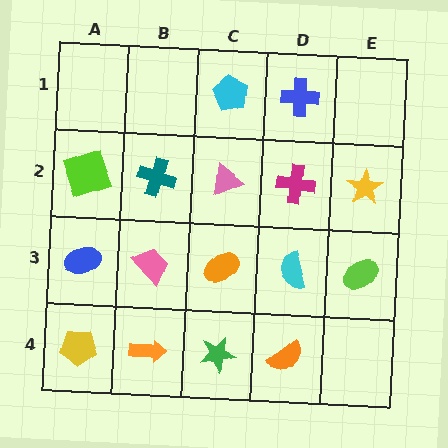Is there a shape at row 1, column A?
No, that cell is empty.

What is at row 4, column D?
An orange semicircle.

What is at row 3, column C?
An orange ellipse.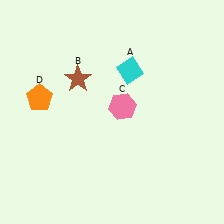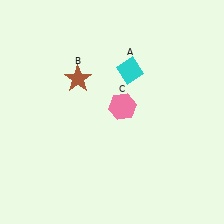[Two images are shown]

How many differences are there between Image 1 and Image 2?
There is 1 difference between the two images.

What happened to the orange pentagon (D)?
The orange pentagon (D) was removed in Image 2. It was in the top-left area of Image 1.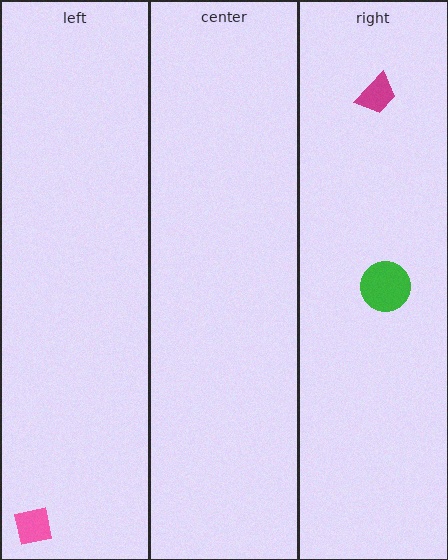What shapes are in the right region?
The green circle, the magenta trapezoid.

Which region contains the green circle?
The right region.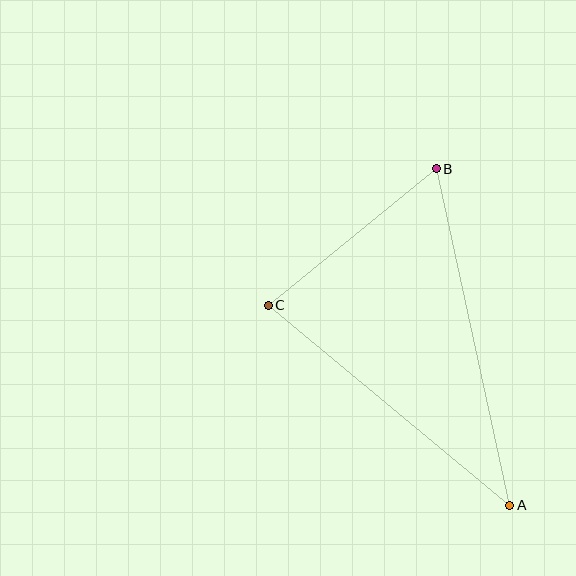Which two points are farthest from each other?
Points A and B are farthest from each other.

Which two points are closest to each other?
Points B and C are closest to each other.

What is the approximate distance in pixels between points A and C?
The distance between A and C is approximately 314 pixels.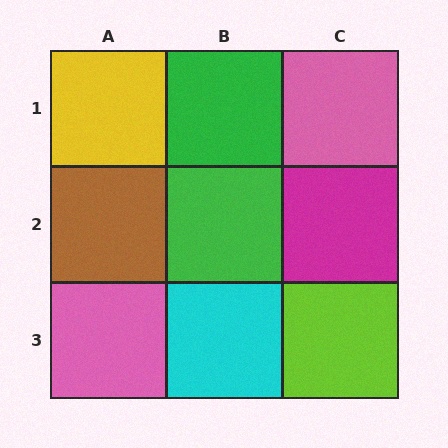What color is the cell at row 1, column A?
Yellow.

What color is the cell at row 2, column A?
Brown.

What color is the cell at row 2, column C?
Magenta.